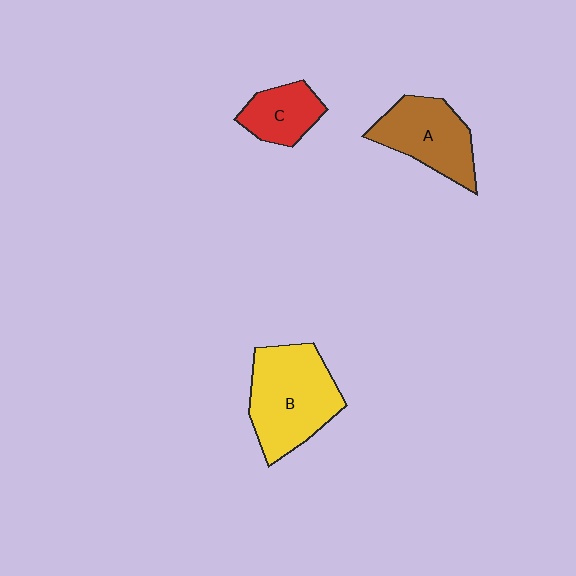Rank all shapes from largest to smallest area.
From largest to smallest: B (yellow), A (brown), C (red).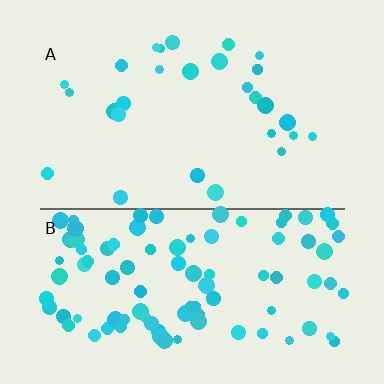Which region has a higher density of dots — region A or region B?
B (the bottom).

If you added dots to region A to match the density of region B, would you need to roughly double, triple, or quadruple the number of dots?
Approximately triple.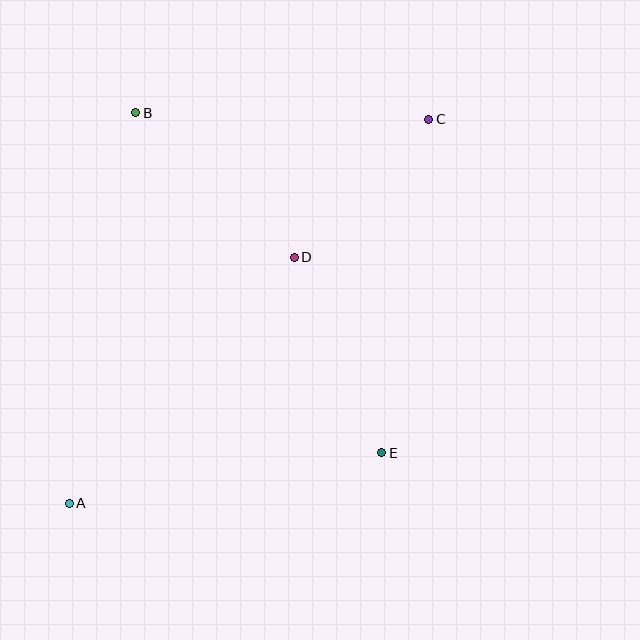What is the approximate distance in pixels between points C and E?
The distance between C and E is approximately 337 pixels.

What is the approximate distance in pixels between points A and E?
The distance between A and E is approximately 317 pixels.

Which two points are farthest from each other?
Points A and C are farthest from each other.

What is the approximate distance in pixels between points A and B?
The distance between A and B is approximately 396 pixels.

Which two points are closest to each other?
Points C and D are closest to each other.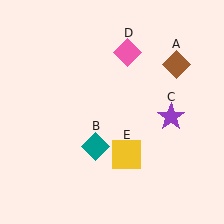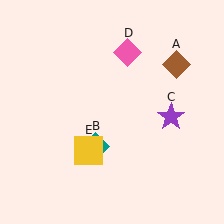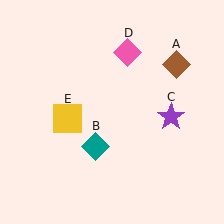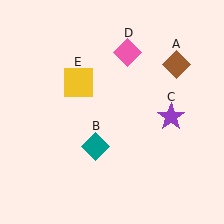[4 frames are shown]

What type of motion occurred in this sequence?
The yellow square (object E) rotated clockwise around the center of the scene.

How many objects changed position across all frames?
1 object changed position: yellow square (object E).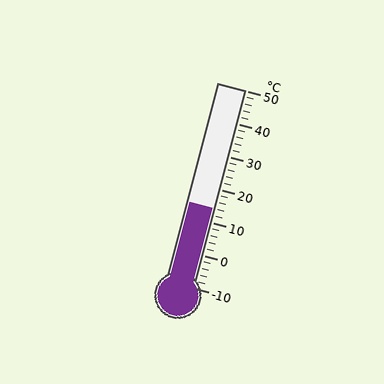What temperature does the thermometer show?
The thermometer shows approximately 14°C.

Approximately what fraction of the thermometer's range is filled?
The thermometer is filled to approximately 40% of its range.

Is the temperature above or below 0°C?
The temperature is above 0°C.